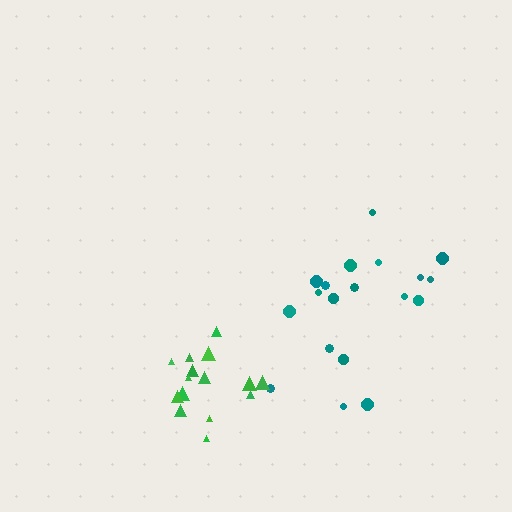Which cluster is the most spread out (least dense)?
Teal.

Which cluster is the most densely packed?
Green.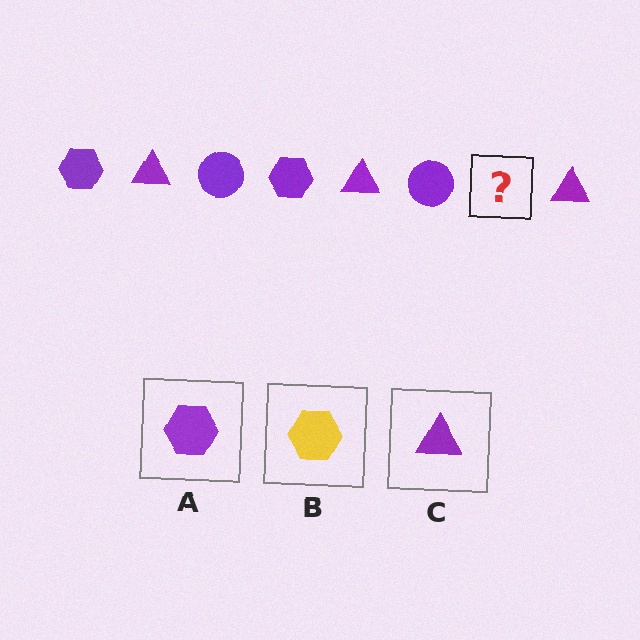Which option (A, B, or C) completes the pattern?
A.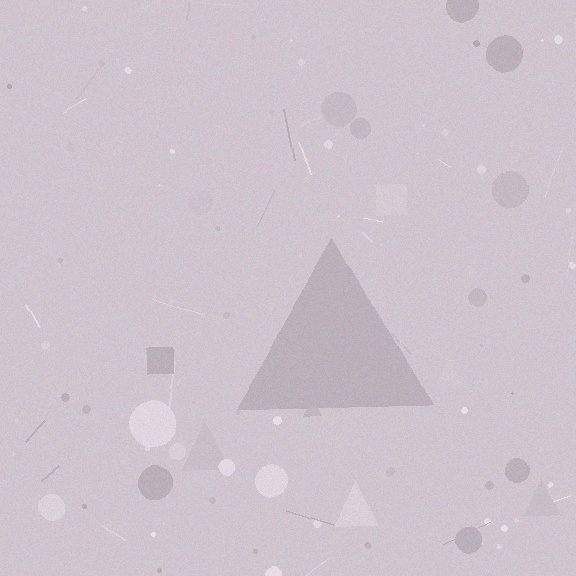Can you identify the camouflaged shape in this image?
The camouflaged shape is a triangle.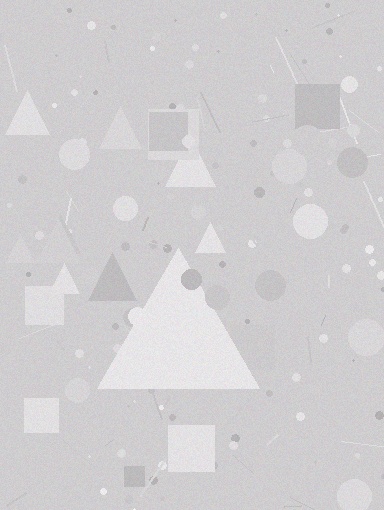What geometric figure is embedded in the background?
A triangle is embedded in the background.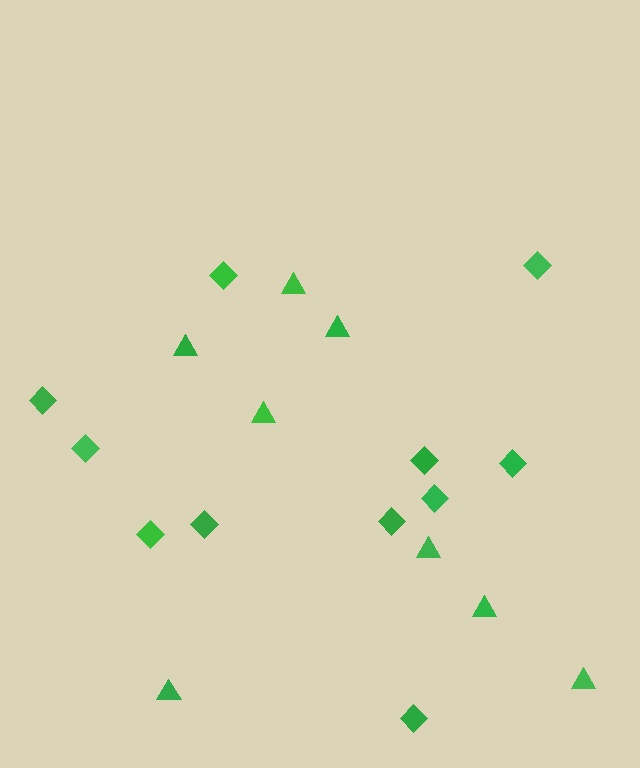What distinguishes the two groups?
There are 2 groups: one group of diamonds (11) and one group of triangles (8).